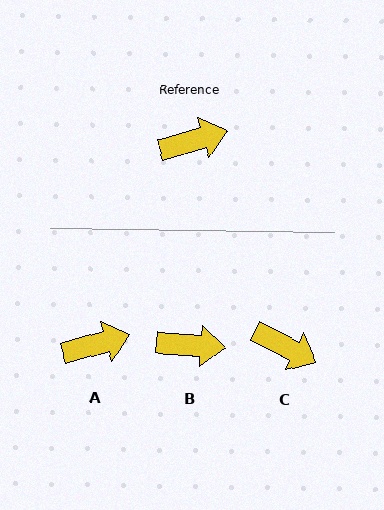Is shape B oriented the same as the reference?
No, it is off by about 20 degrees.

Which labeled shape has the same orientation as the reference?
A.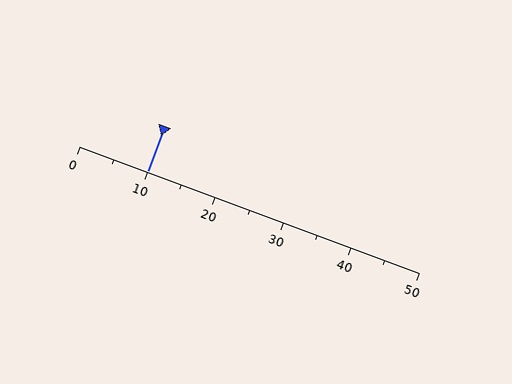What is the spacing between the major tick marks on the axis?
The major ticks are spaced 10 apart.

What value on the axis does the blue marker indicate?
The marker indicates approximately 10.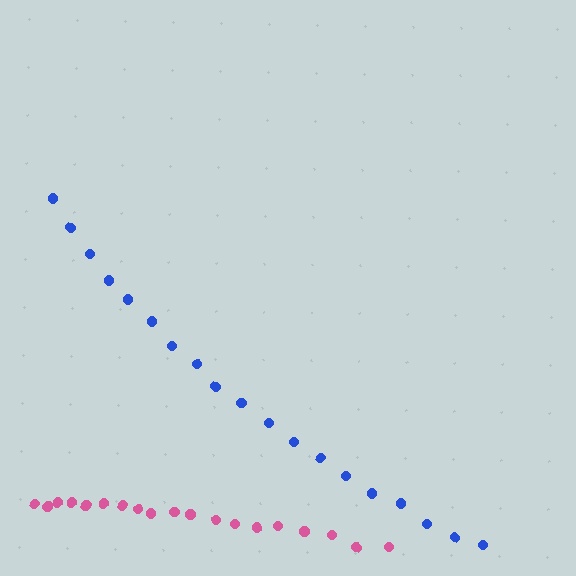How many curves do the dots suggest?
There are 2 distinct paths.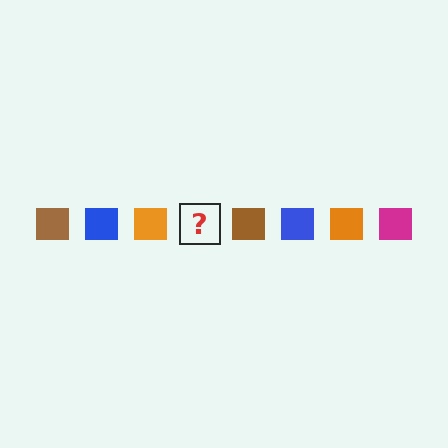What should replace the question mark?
The question mark should be replaced with a magenta square.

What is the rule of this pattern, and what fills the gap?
The rule is that the pattern cycles through brown, blue, orange, magenta squares. The gap should be filled with a magenta square.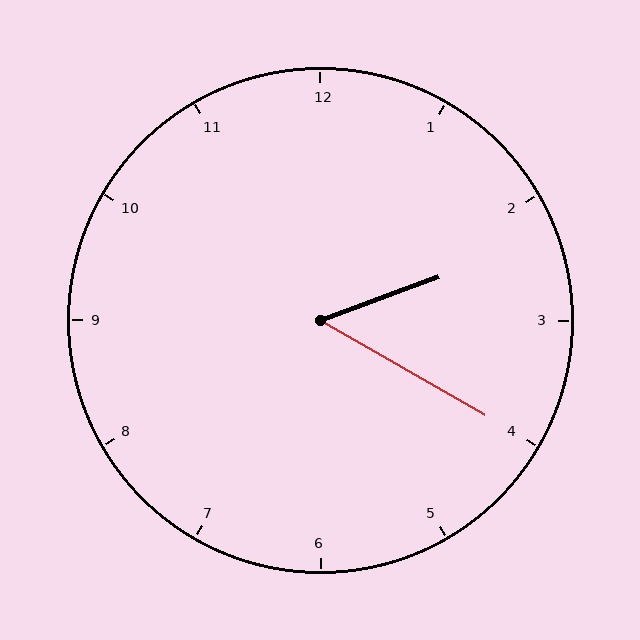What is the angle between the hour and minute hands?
Approximately 50 degrees.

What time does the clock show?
2:20.